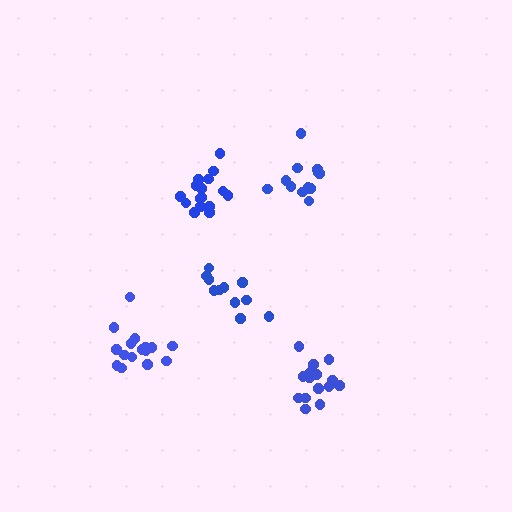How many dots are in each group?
Group 1: 16 dots, Group 2: 12 dots, Group 3: 11 dots, Group 4: 16 dots, Group 5: 15 dots (70 total).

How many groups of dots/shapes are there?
There are 5 groups.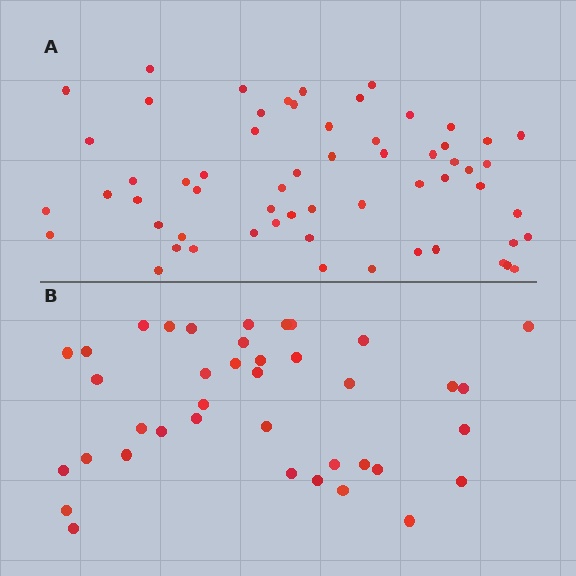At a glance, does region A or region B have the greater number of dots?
Region A (the top region) has more dots.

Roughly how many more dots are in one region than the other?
Region A has approximately 20 more dots than region B.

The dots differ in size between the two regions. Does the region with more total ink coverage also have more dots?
No. Region B has more total ink coverage because its dots are larger, but region A actually contains more individual dots. Total area can be misleading — the number of items is what matters here.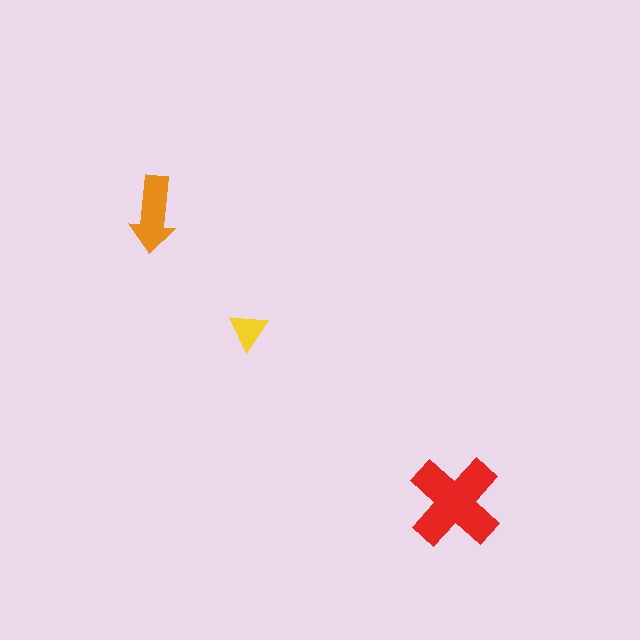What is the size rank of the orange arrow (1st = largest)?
2nd.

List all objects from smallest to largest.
The yellow triangle, the orange arrow, the red cross.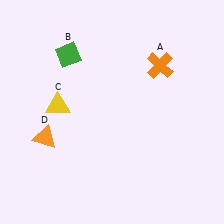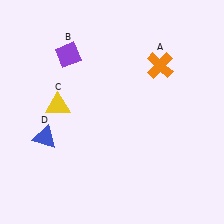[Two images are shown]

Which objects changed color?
B changed from green to purple. D changed from orange to blue.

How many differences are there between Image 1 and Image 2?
There are 2 differences between the two images.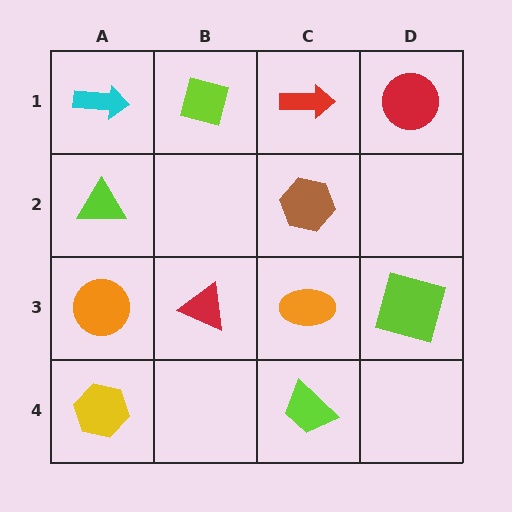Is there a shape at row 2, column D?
No, that cell is empty.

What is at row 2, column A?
A lime triangle.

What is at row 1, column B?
A lime square.